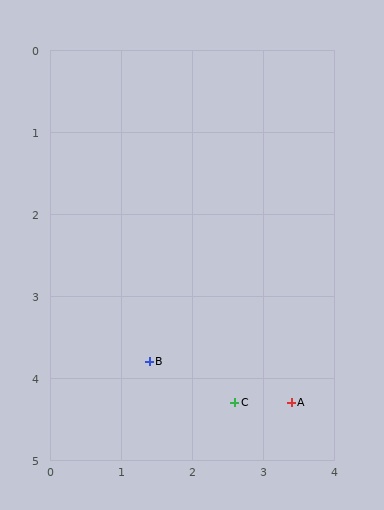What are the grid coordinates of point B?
Point B is at approximately (1.4, 3.8).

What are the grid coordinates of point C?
Point C is at approximately (2.6, 4.3).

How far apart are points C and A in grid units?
Points C and A are about 0.8 grid units apart.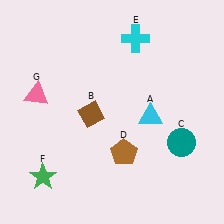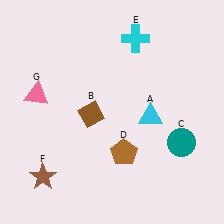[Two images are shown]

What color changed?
The star (F) changed from green in Image 1 to brown in Image 2.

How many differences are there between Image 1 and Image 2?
There is 1 difference between the two images.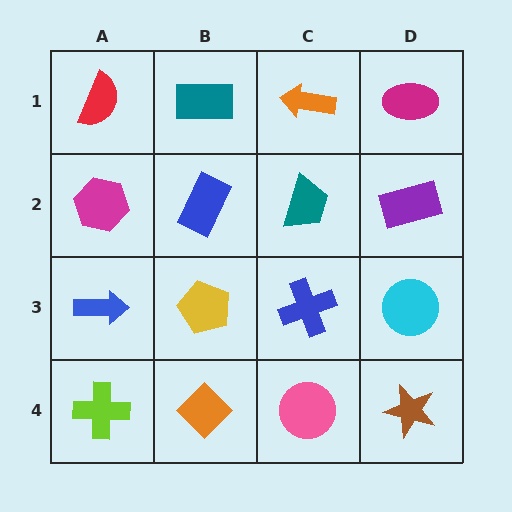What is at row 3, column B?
A yellow pentagon.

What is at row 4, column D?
A brown star.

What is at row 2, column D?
A purple rectangle.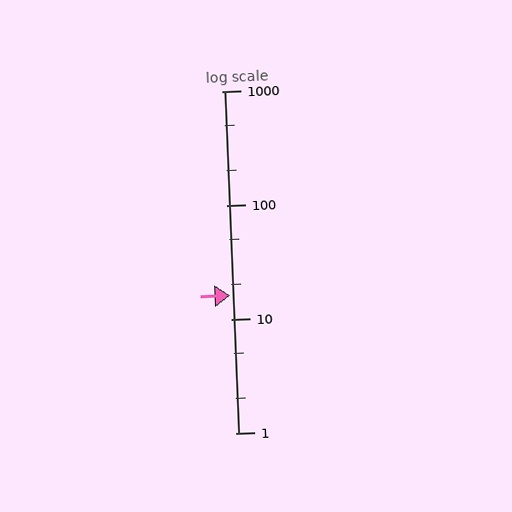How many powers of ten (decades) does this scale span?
The scale spans 3 decades, from 1 to 1000.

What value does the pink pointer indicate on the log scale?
The pointer indicates approximately 16.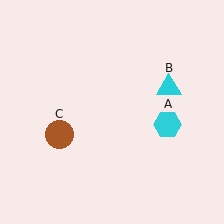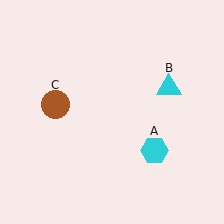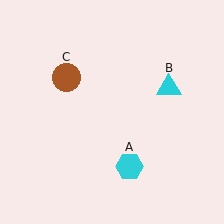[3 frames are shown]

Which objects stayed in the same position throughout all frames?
Cyan triangle (object B) remained stationary.